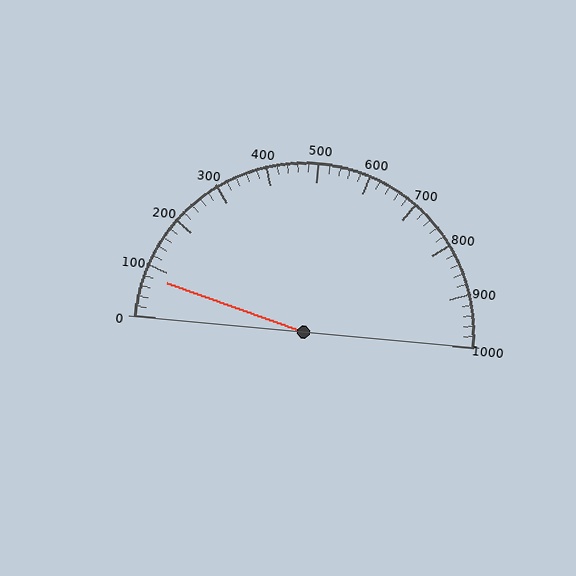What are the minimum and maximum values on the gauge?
The gauge ranges from 0 to 1000.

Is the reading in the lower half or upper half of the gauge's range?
The reading is in the lower half of the range (0 to 1000).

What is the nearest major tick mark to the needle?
The nearest major tick mark is 100.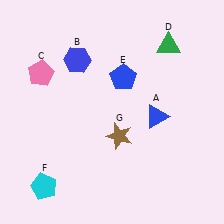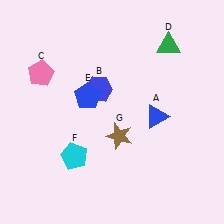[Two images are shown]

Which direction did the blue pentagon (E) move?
The blue pentagon (E) moved left.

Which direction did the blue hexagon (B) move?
The blue hexagon (B) moved down.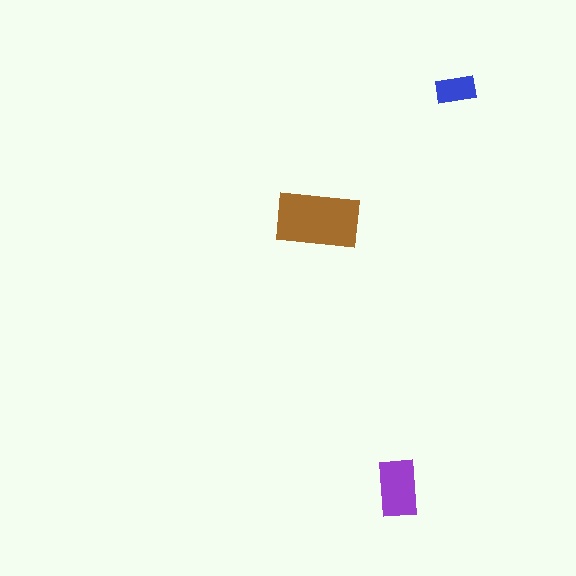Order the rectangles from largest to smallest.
the brown one, the purple one, the blue one.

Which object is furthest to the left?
The brown rectangle is leftmost.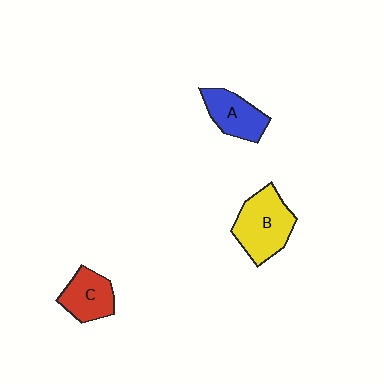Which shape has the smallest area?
Shape C (red).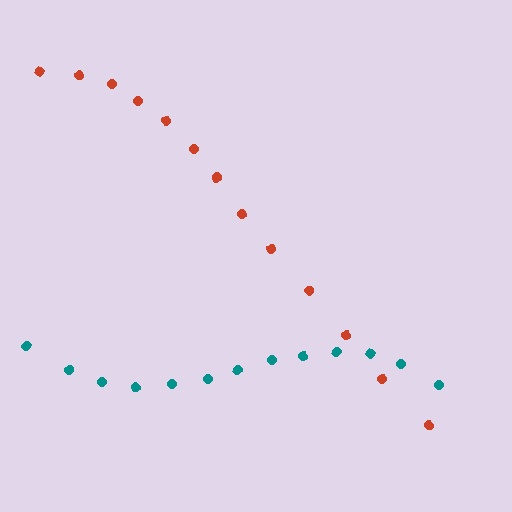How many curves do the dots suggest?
There are 2 distinct paths.